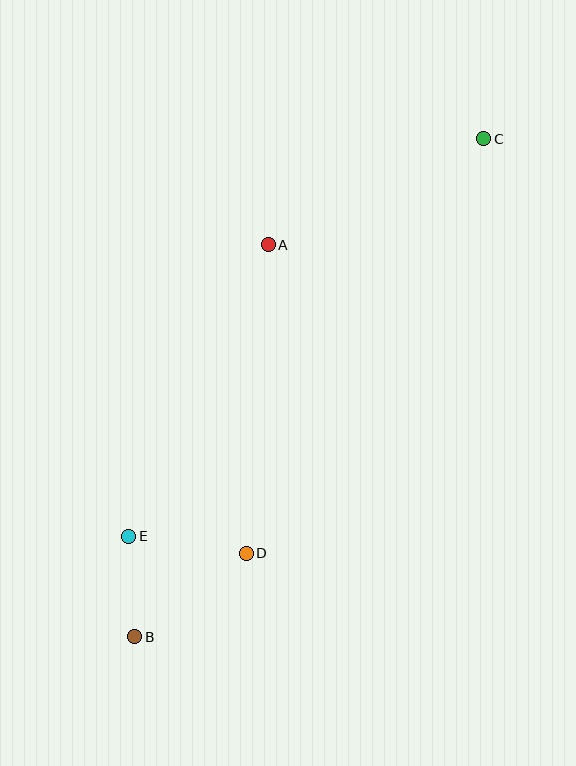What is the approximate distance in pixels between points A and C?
The distance between A and C is approximately 240 pixels.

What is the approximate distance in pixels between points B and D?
The distance between B and D is approximately 139 pixels.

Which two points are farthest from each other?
Points B and C are farthest from each other.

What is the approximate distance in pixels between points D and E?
The distance between D and E is approximately 119 pixels.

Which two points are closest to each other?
Points B and E are closest to each other.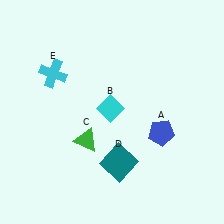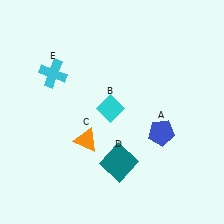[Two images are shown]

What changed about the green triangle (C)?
In Image 1, C is green. In Image 2, it changed to orange.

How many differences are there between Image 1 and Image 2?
There is 1 difference between the two images.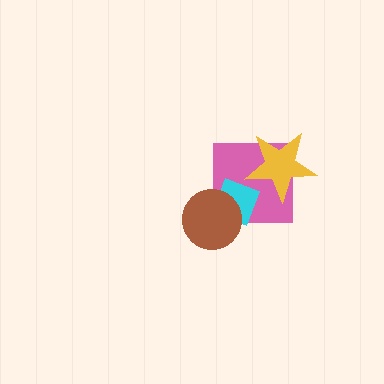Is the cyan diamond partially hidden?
Yes, it is partially covered by another shape.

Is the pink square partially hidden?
Yes, it is partially covered by another shape.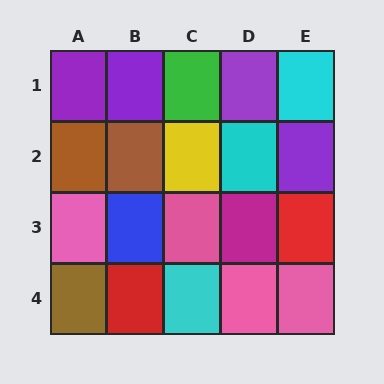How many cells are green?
1 cell is green.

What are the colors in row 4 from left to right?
Brown, red, cyan, pink, pink.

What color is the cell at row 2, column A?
Brown.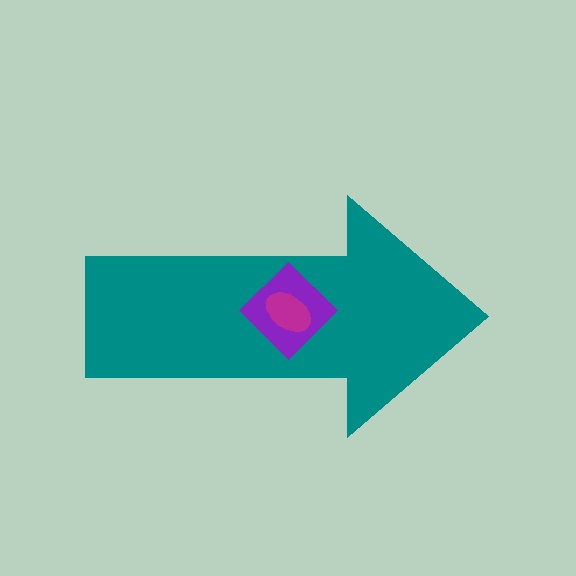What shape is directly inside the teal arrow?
The purple diamond.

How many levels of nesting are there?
3.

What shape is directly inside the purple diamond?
The magenta ellipse.